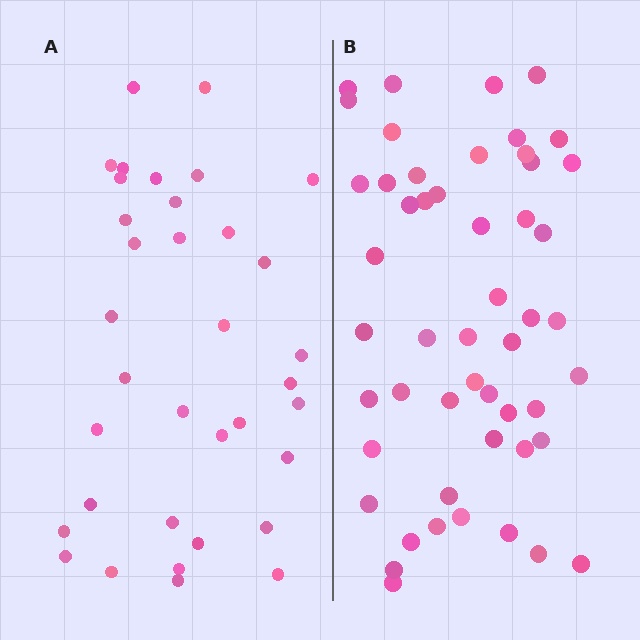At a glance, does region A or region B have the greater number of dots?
Region B (the right region) has more dots.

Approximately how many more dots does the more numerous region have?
Region B has approximately 15 more dots than region A.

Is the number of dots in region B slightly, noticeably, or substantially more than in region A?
Region B has substantially more. The ratio is roughly 1.5 to 1.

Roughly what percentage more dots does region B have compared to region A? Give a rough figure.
About 45% more.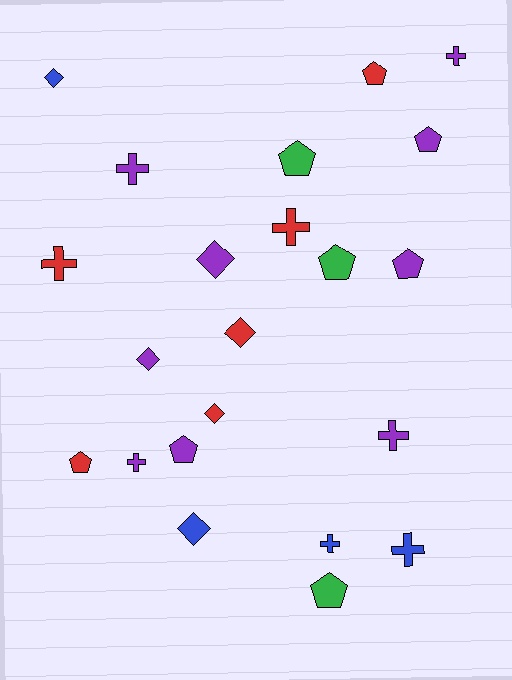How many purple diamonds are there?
There are 2 purple diamonds.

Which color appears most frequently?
Purple, with 9 objects.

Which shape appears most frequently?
Cross, with 8 objects.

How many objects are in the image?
There are 22 objects.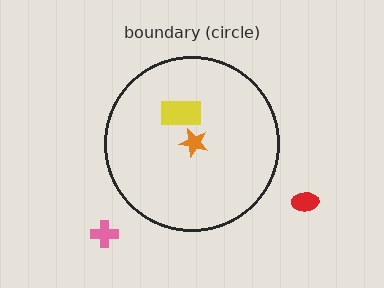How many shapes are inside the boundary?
2 inside, 2 outside.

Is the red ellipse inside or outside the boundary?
Outside.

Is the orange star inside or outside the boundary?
Inside.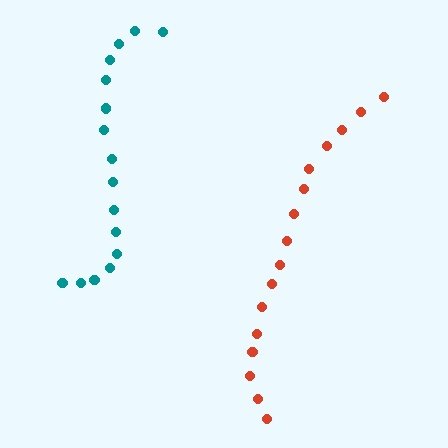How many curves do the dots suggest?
There are 2 distinct paths.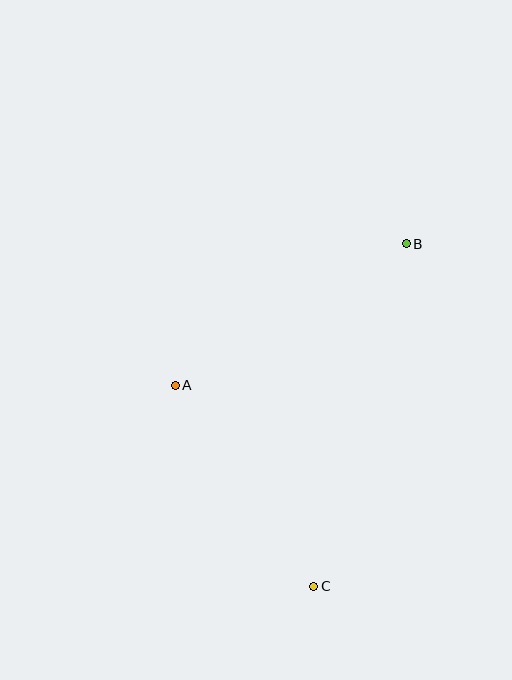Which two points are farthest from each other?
Points B and C are farthest from each other.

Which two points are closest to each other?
Points A and C are closest to each other.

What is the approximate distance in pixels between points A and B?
The distance between A and B is approximately 271 pixels.